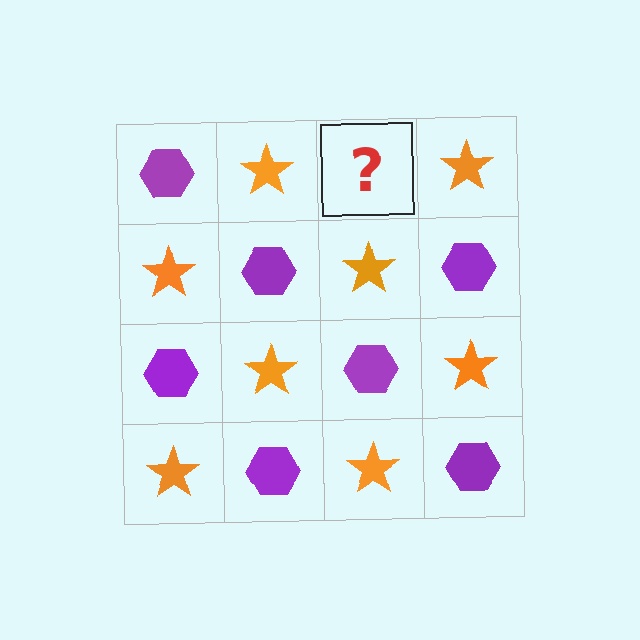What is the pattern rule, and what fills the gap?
The rule is that it alternates purple hexagon and orange star in a checkerboard pattern. The gap should be filled with a purple hexagon.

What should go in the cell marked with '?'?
The missing cell should contain a purple hexagon.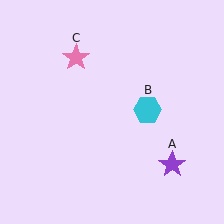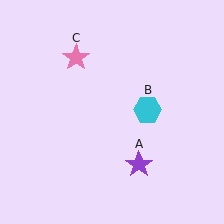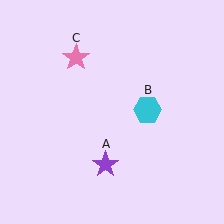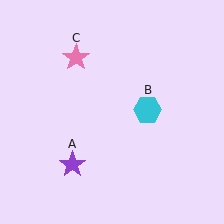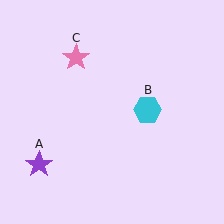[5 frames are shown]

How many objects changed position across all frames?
1 object changed position: purple star (object A).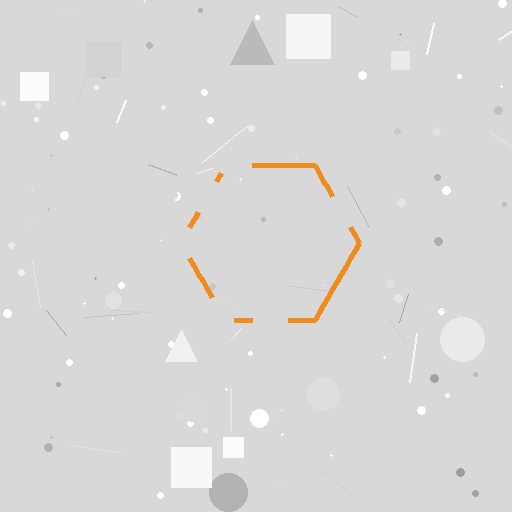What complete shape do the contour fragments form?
The contour fragments form a hexagon.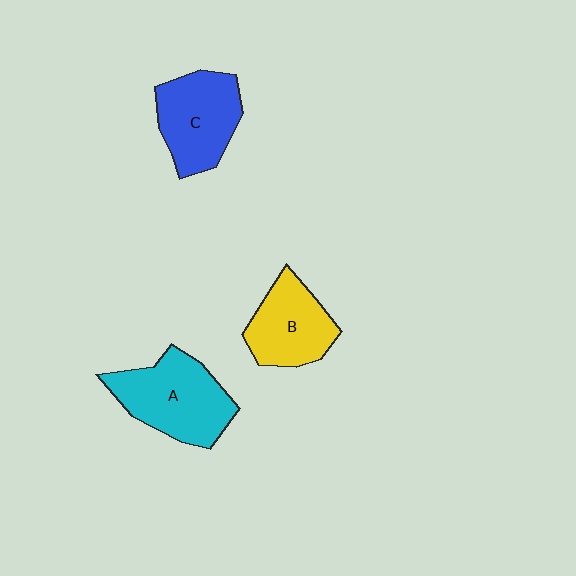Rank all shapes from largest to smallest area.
From largest to smallest: A (cyan), C (blue), B (yellow).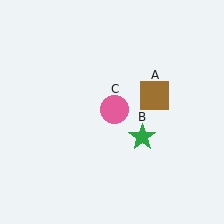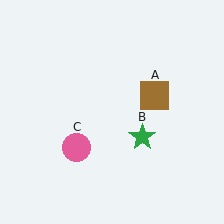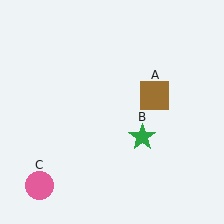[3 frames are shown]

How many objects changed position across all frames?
1 object changed position: pink circle (object C).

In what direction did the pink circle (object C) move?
The pink circle (object C) moved down and to the left.